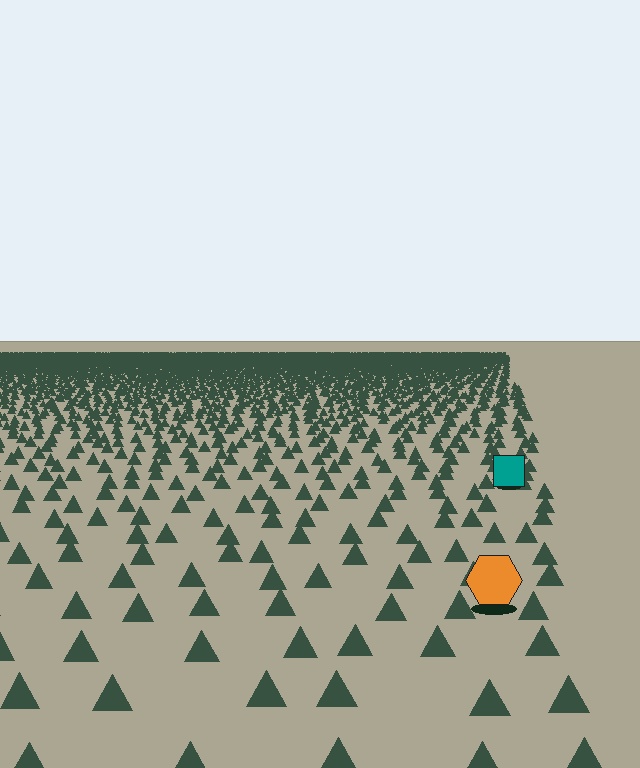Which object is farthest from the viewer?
The teal square is farthest from the viewer. It appears smaller and the ground texture around it is denser.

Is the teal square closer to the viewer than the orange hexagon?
No. The orange hexagon is closer — you can tell from the texture gradient: the ground texture is coarser near it.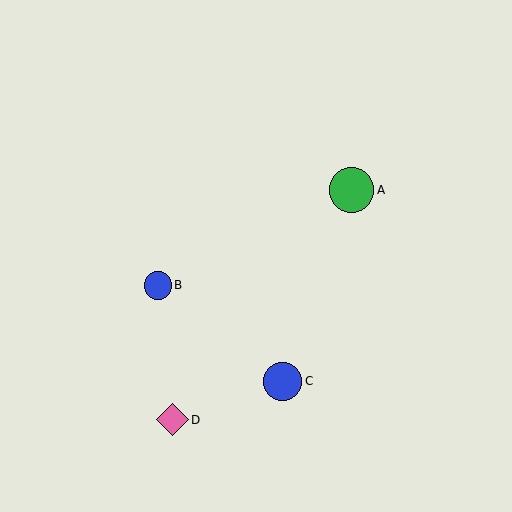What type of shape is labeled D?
Shape D is a pink diamond.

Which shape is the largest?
The green circle (labeled A) is the largest.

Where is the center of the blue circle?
The center of the blue circle is at (158, 285).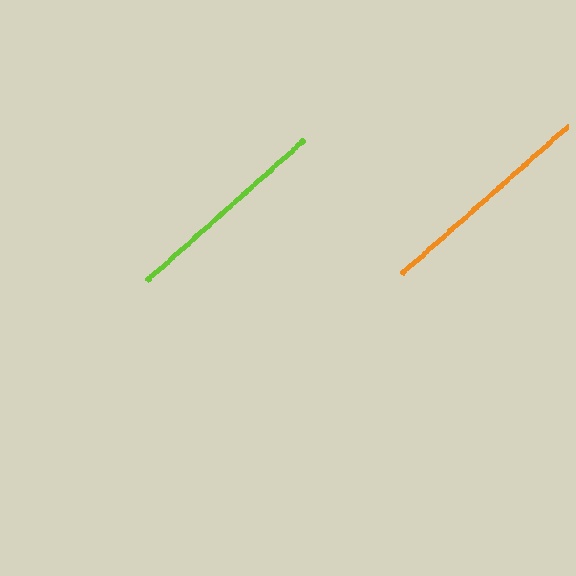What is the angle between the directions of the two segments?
Approximately 0 degrees.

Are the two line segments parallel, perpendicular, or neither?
Parallel — their directions differ by only 0.3°.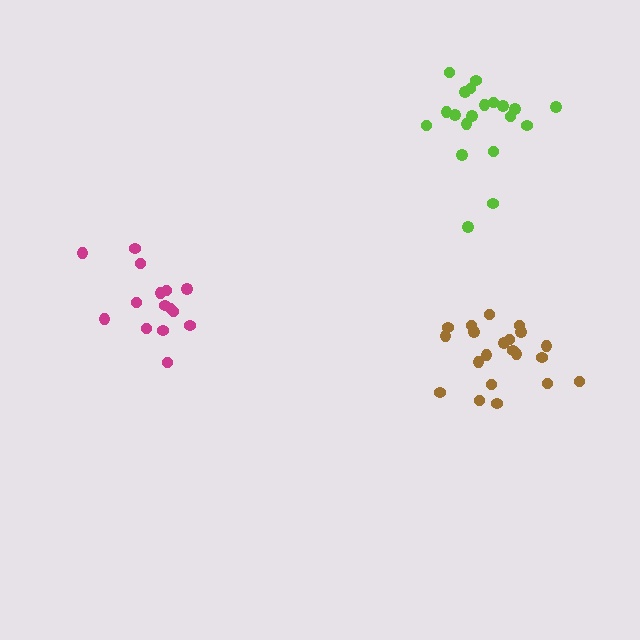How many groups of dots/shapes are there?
There are 3 groups.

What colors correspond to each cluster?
The clusters are colored: lime, magenta, brown.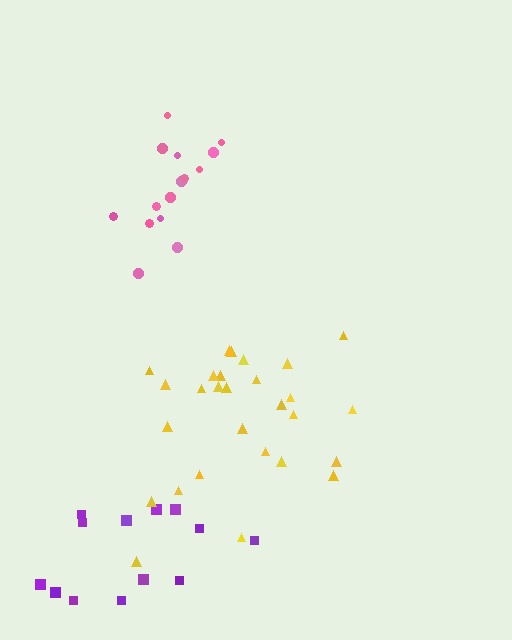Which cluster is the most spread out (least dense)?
Purple.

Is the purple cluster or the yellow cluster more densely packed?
Yellow.